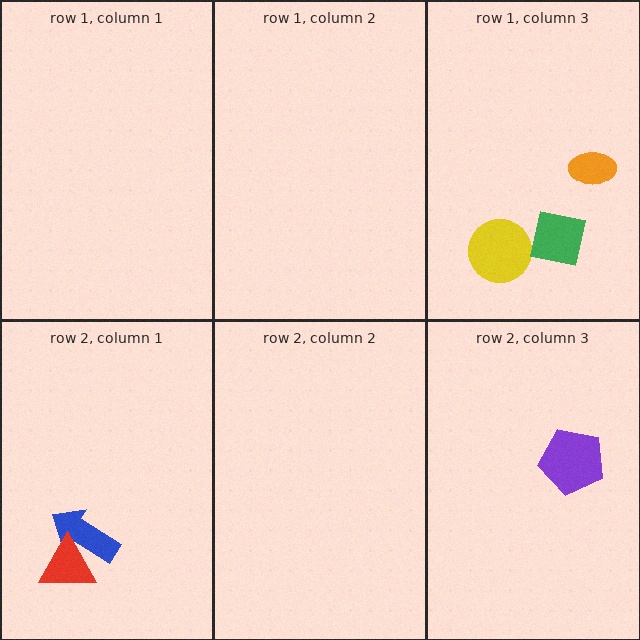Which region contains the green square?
The row 1, column 3 region.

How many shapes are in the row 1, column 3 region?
3.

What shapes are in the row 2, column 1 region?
The blue arrow, the red triangle.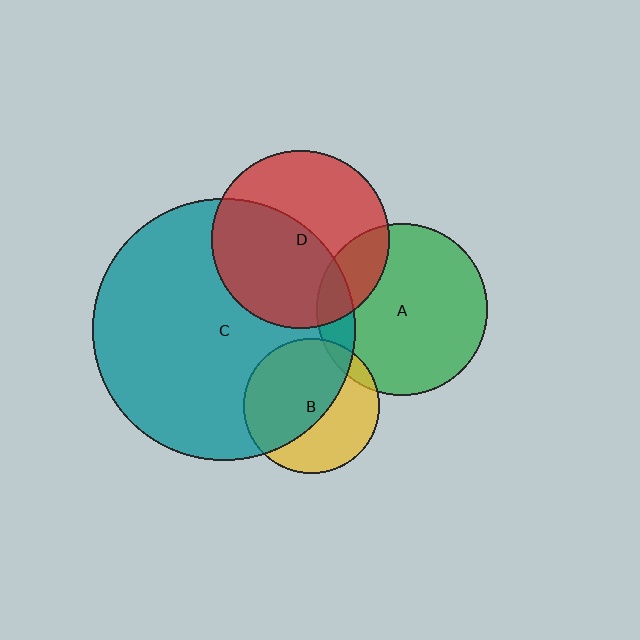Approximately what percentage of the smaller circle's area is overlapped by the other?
Approximately 15%.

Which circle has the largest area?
Circle C (teal).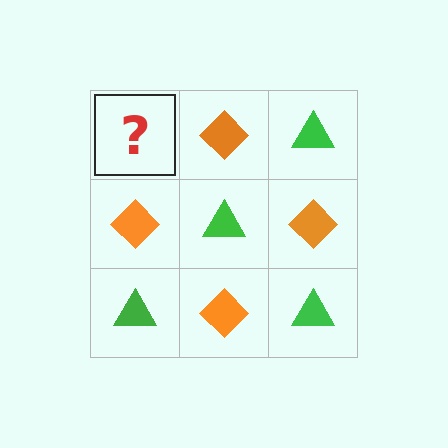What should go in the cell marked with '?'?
The missing cell should contain a green triangle.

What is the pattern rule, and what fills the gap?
The rule is that it alternates green triangle and orange diamond in a checkerboard pattern. The gap should be filled with a green triangle.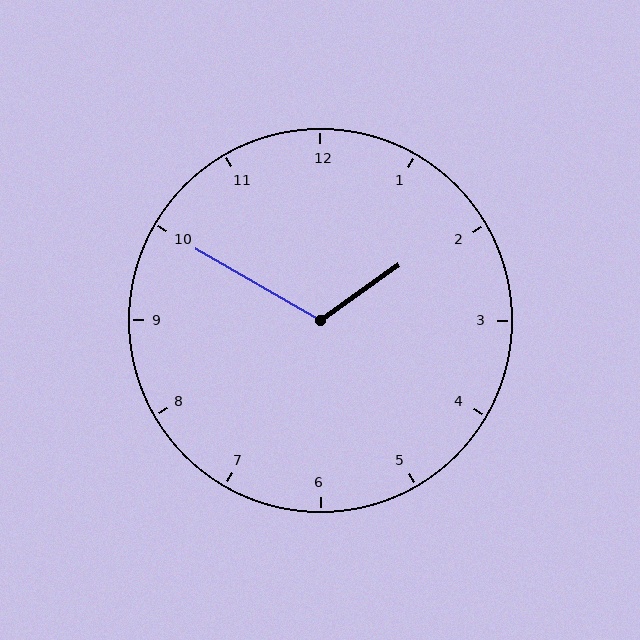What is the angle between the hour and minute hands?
Approximately 115 degrees.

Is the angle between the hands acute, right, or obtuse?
It is obtuse.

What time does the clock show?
1:50.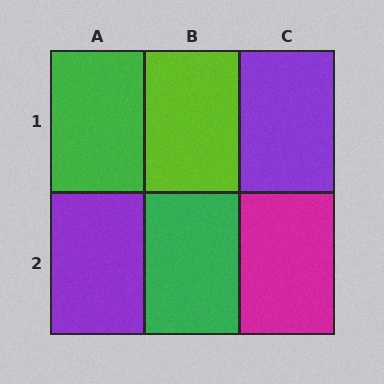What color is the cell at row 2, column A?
Purple.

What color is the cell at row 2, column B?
Green.